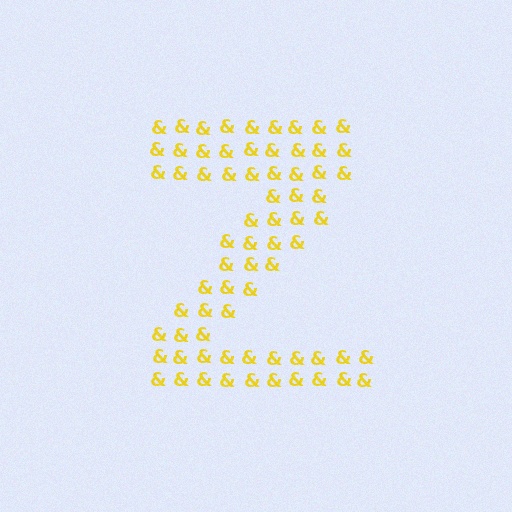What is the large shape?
The large shape is the letter Z.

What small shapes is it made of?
It is made of small ampersands.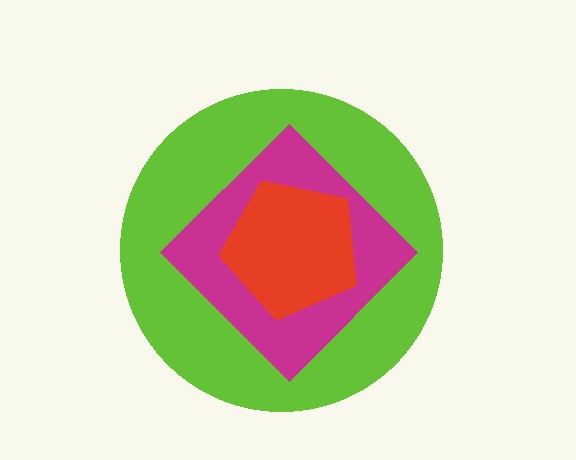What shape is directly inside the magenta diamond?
The red pentagon.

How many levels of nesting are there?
3.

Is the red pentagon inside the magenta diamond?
Yes.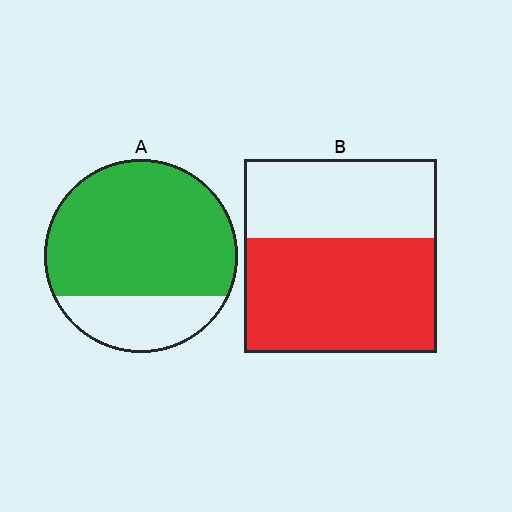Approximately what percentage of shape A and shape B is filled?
A is approximately 75% and B is approximately 60%.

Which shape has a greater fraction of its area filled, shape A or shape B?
Shape A.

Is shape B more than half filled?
Yes.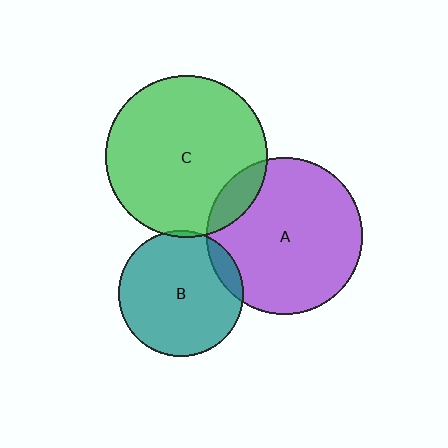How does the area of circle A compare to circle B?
Approximately 1.6 times.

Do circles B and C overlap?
Yes.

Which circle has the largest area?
Circle C (green).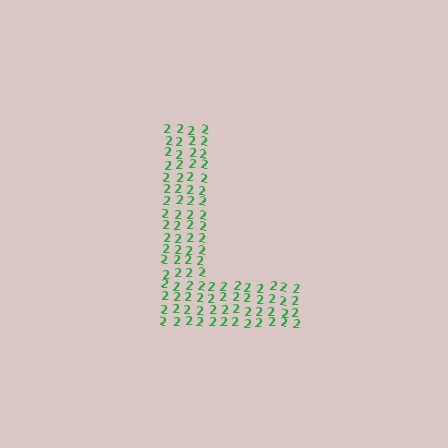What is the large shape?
The large shape is the letter L.